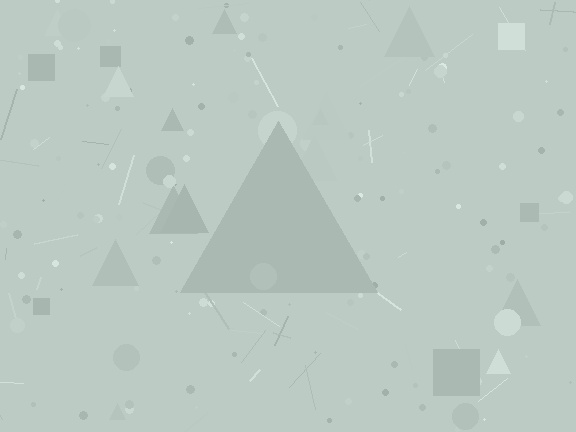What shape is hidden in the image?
A triangle is hidden in the image.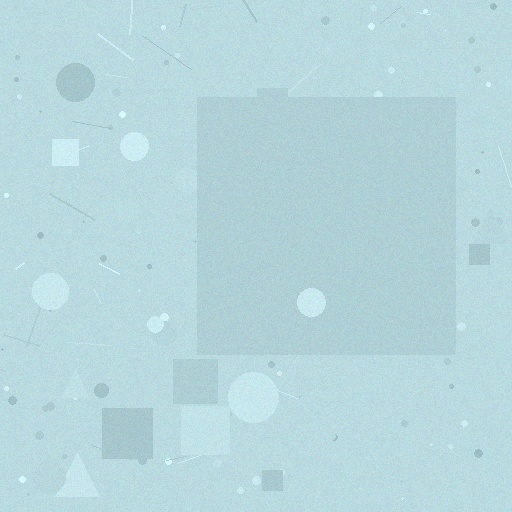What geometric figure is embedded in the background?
A square is embedded in the background.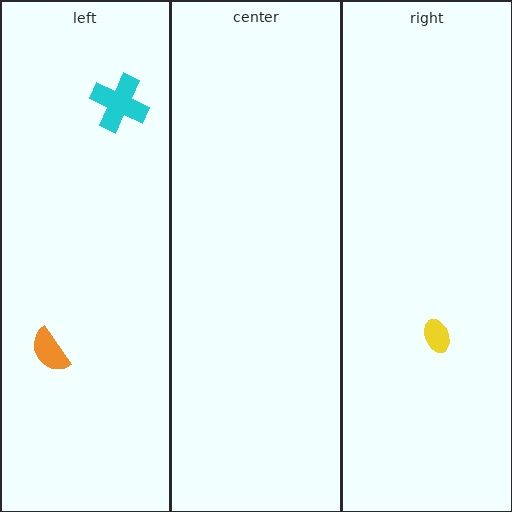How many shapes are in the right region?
1.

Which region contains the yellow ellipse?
The right region.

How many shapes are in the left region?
2.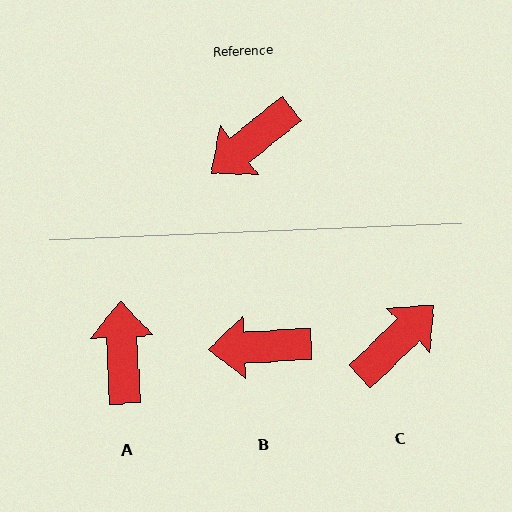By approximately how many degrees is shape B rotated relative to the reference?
Approximately 36 degrees clockwise.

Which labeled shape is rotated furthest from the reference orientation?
C, about 174 degrees away.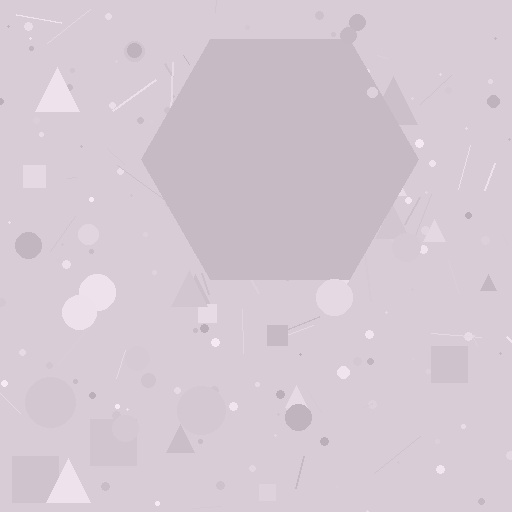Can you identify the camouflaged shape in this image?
The camouflaged shape is a hexagon.